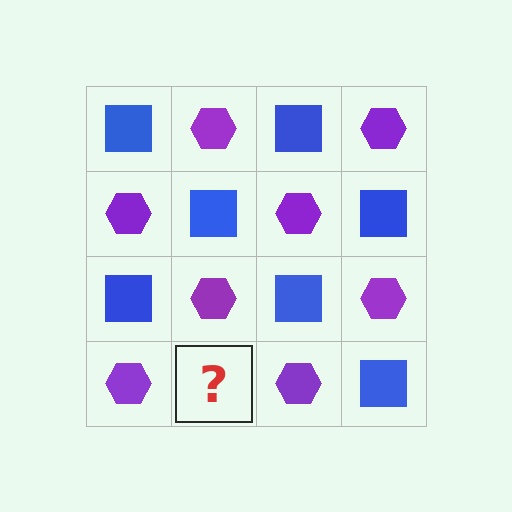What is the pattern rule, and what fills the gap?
The rule is that it alternates blue square and purple hexagon in a checkerboard pattern. The gap should be filled with a blue square.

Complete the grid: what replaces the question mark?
The question mark should be replaced with a blue square.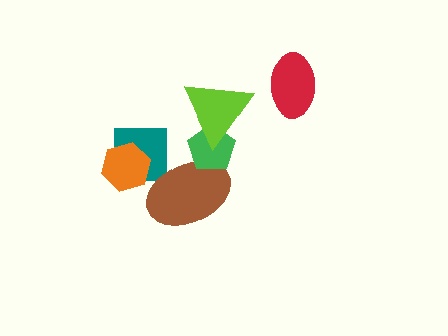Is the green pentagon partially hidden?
Yes, it is partially covered by another shape.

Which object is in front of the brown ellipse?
The green pentagon is in front of the brown ellipse.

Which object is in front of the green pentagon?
The lime triangle is in front of the green pentagon.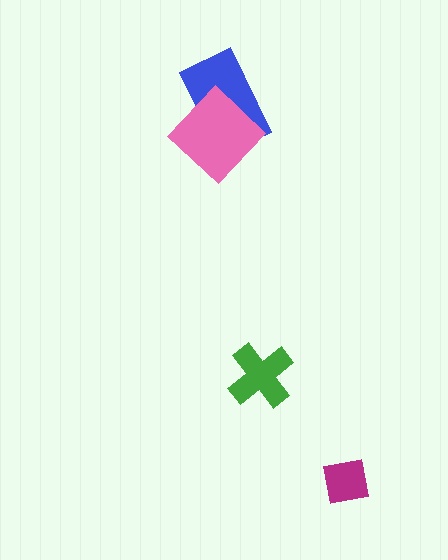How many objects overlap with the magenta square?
0 objects overlap with the magenta square.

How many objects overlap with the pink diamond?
1 object overlaps with the pink diamond.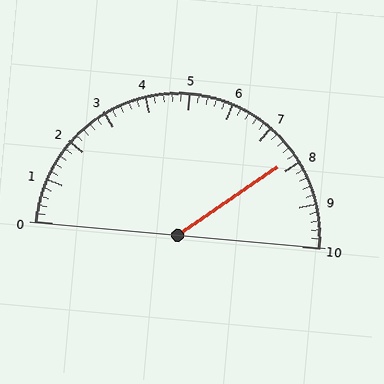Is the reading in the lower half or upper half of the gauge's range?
The reading is in the upper half of the range (0 to 10).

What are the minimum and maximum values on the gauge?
The gauge ranges from 0 to 10.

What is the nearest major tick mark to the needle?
The nearest major tick mark is 8.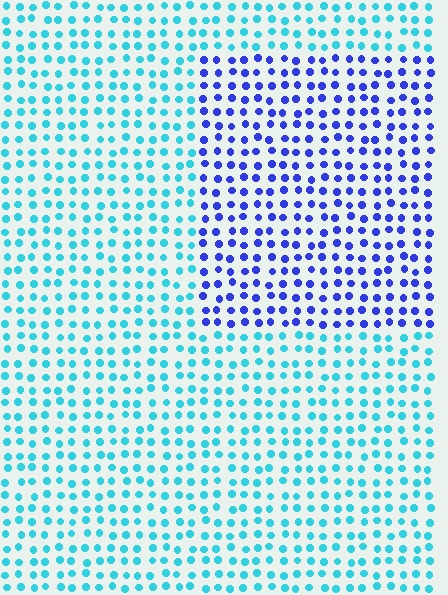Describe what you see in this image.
The image is filled with small cyan elements in a uniform arrangement. A rectangle-shaped region is visible where the elements are tinted to a slightly different hue, forming a subtle color boundary.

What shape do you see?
I see a rectangle.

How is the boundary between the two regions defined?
The boundary is defined purely by a slight shift in hue (about 51 degrees). Spacing, size, and orientation are identical on both sides.